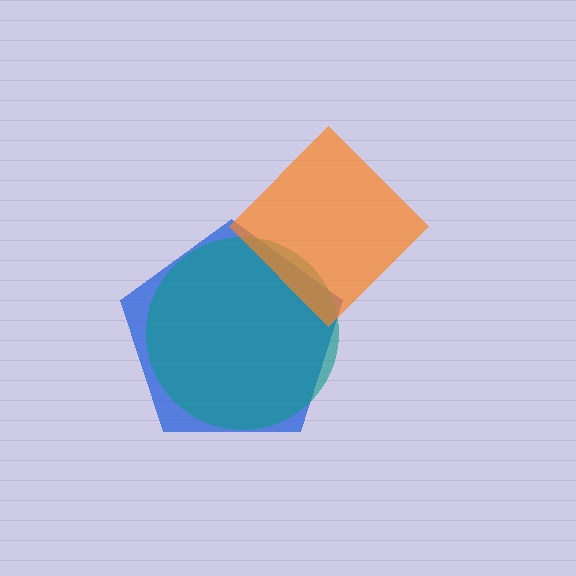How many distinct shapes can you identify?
There are 3 distinct shapes: a blue pentagon, a teal circle, an orange diamond.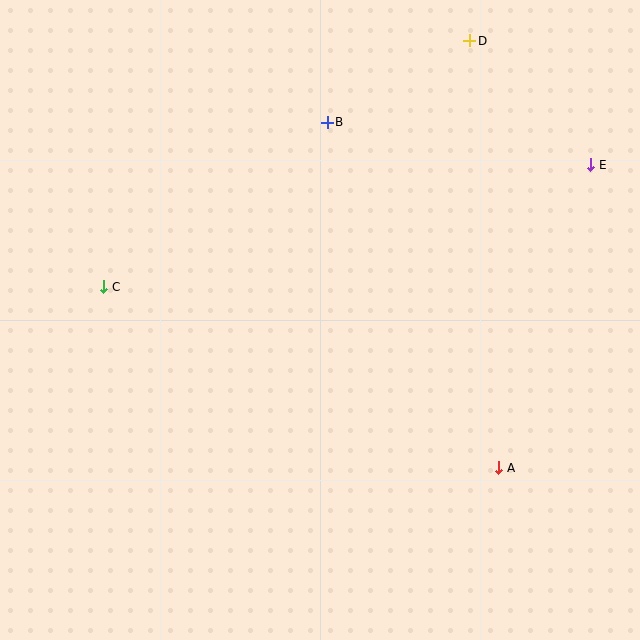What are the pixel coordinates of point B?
Point B is at (327, 122).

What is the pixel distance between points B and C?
The distance between B and C is 278 pixels.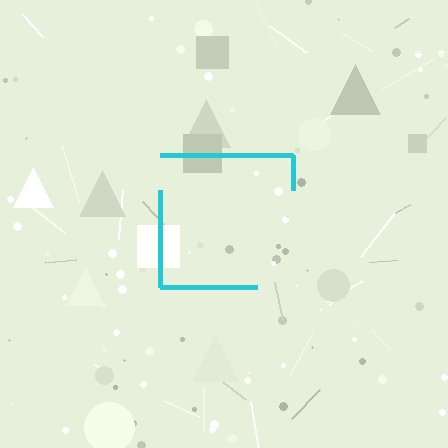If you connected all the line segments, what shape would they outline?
They would outline a square.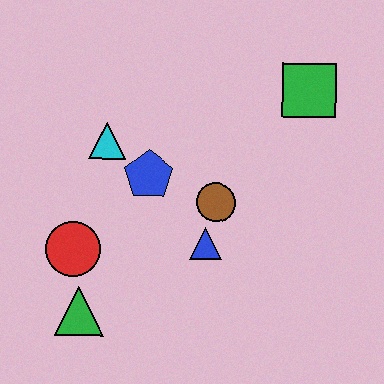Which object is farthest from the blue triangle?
The green square is farthest from the blue triangle.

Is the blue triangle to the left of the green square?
Yes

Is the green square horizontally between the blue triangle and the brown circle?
No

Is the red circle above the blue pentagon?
No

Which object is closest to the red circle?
The green triangle is closest to the red circle.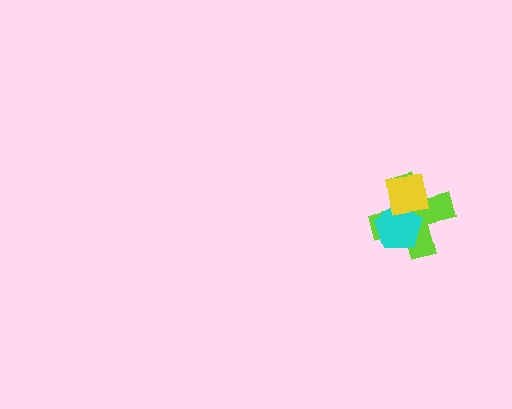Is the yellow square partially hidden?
No, no other shape covers it.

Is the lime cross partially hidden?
Yes, it is partially covered by another shape.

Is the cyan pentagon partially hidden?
Yes, it is partially covered by another shape.